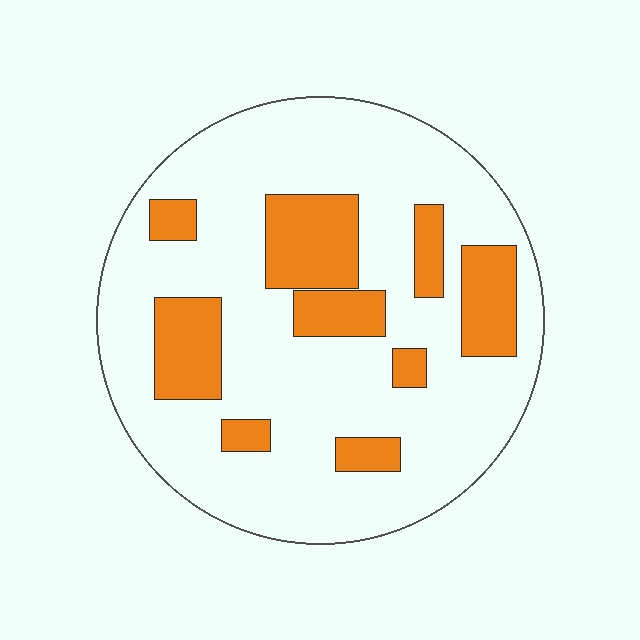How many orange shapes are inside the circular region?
9.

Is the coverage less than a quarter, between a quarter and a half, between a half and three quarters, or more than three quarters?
Less than a quarter.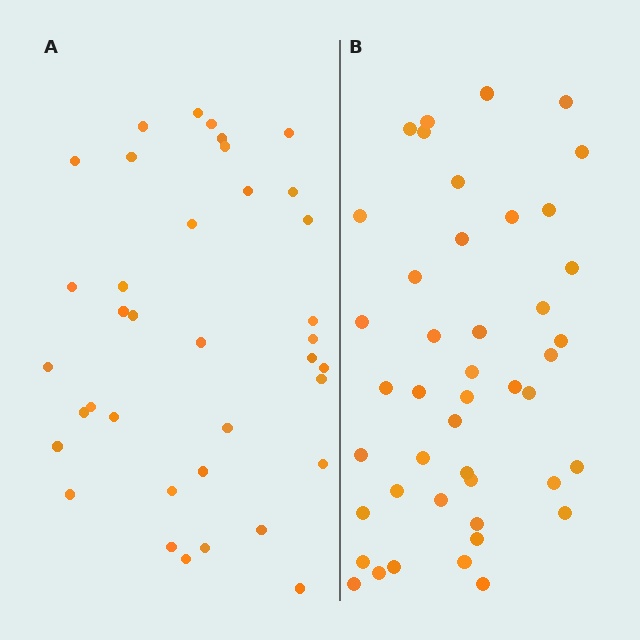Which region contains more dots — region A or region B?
Region B (the right region) has more dots.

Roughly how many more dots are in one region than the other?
Region B has roughly 8 or so more dots than region A.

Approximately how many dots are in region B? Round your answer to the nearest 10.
About 40 dots. (The exact count is 44, which rounds to 40.)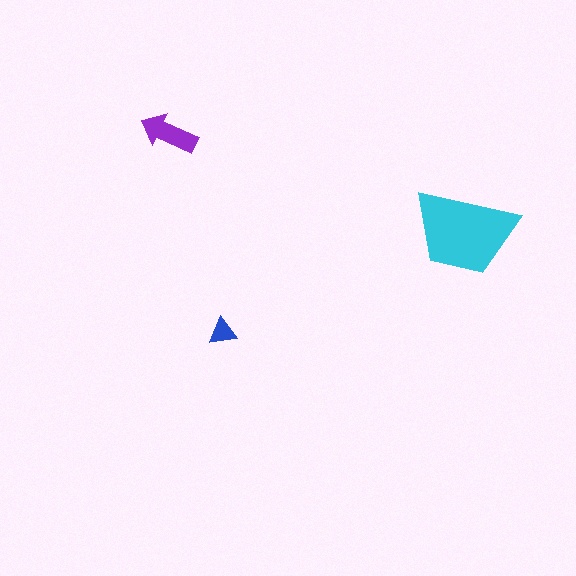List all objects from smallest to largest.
The blue triangle, the purple arrow, the cyan trapezoid.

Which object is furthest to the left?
The purple arrow is leftmost.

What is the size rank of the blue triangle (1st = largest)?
3rd.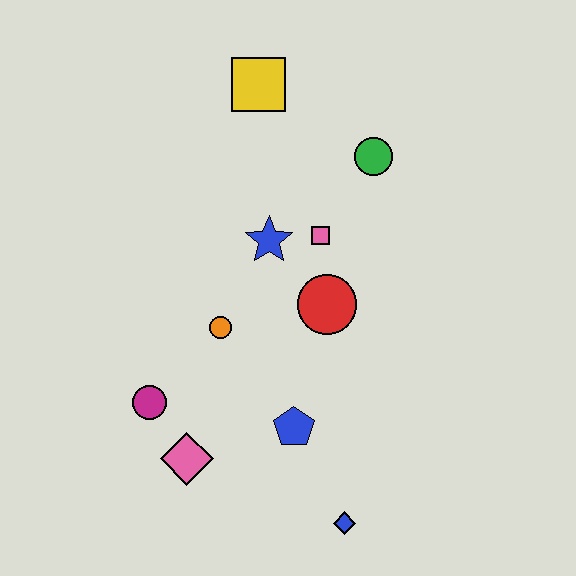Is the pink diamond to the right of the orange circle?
No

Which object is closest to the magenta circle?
The pink diamond is closest to the magenta circle.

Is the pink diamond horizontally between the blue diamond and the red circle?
No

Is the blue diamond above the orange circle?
No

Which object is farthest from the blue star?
The blue diamond is farthest from the blue star.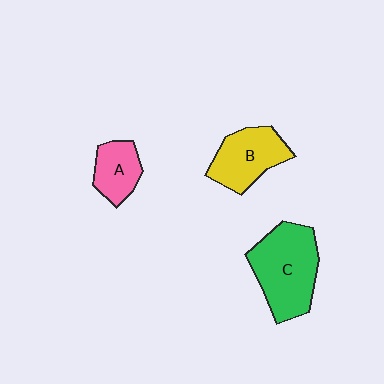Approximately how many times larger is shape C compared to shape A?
Approximately 2.1 times.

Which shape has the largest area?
Shape C (green).